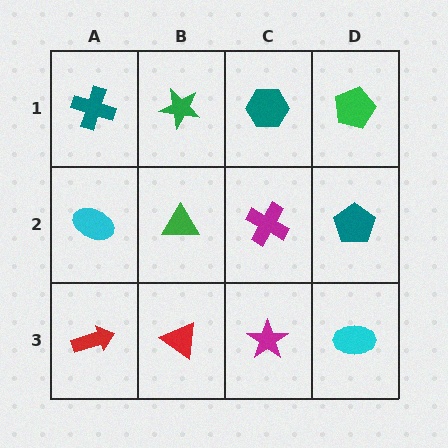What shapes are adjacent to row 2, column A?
A teal cross (row 1, column A), a red arrow (row 3, column A), a green triangle (row 2, column B).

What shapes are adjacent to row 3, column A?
A cyan ellipse (row 2, column A), a red triangle (row 3, column B).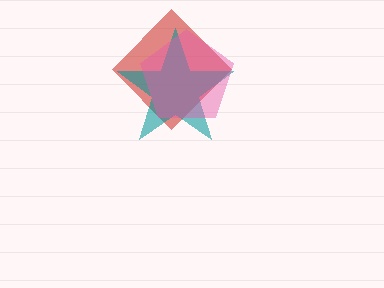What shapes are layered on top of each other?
The layered shapes are: a red diamond, a teal star, a pink pentagon.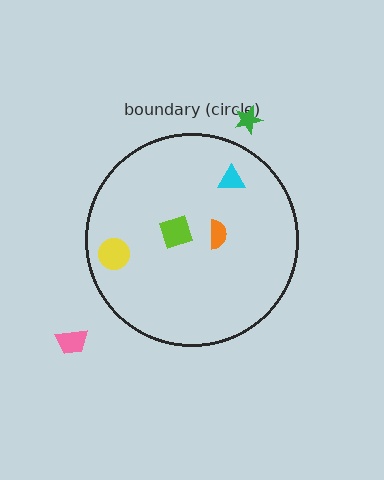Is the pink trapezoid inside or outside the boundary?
Outside.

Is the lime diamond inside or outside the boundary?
Inside.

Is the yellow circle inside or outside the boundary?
Inside.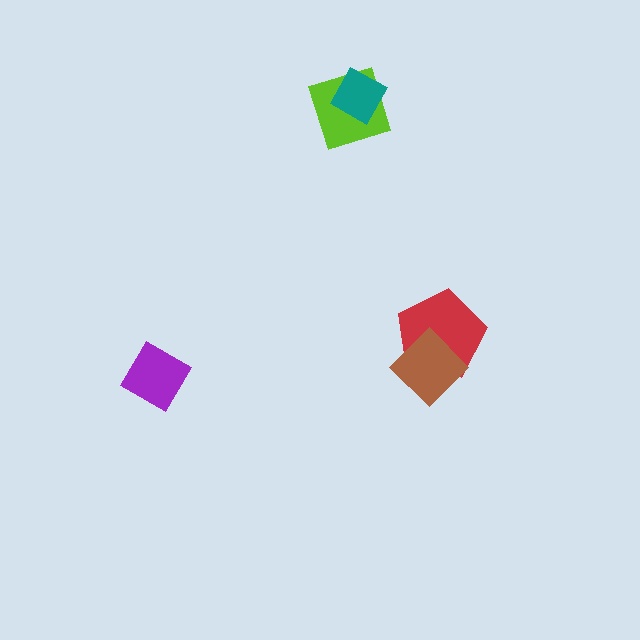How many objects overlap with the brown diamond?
1 object overlaps with the brown diamond.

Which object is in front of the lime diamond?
The teal diamond is in front of the lime diamond.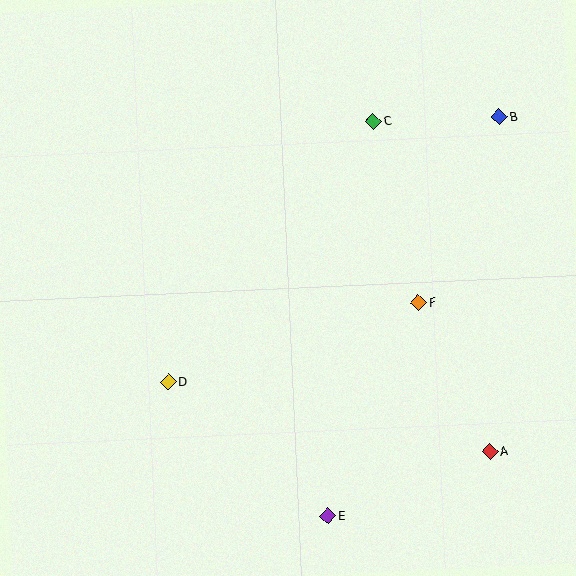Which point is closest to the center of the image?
Point F at (419, 303) is closest to the center.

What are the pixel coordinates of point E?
Point E is at (328, 516).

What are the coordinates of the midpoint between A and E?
The midpoint between A and E is at (409, 484).